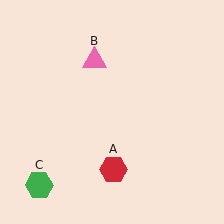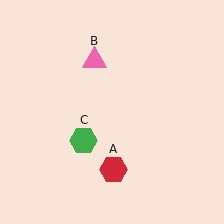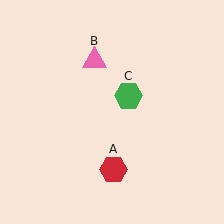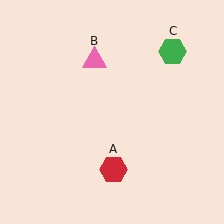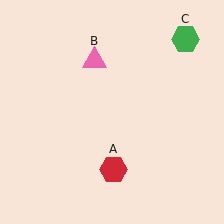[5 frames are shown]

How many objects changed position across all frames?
1 object changed position: green hexagon (object C).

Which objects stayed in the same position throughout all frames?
Red hexagon (object A) and pink triangle (object B) remained stationary.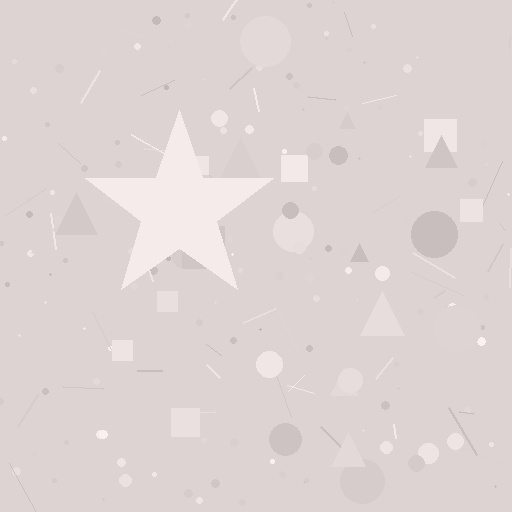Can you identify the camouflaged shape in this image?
The camouflaged shape is a star.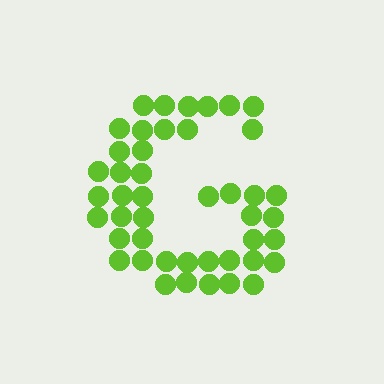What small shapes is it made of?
It is made of small circles.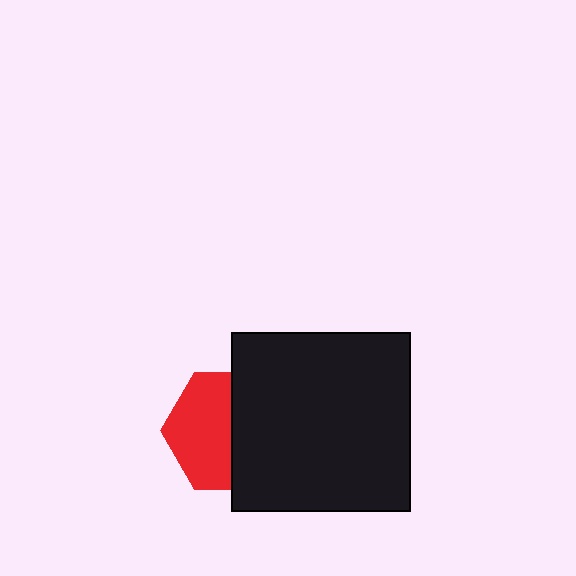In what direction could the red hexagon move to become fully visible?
The red hexagon could move left. That would shift it out from behind the black square entirely.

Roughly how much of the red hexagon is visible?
About half of it is visible (roughly 53%).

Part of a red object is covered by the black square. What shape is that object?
It is a hexagon.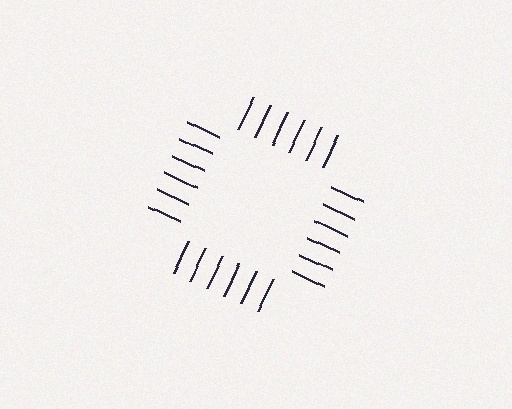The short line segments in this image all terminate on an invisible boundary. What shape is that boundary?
An illusory square — the line segments terminate on its edges but no continuous stroke is drawn.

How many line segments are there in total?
24 — 6 along each of the 4 edges.